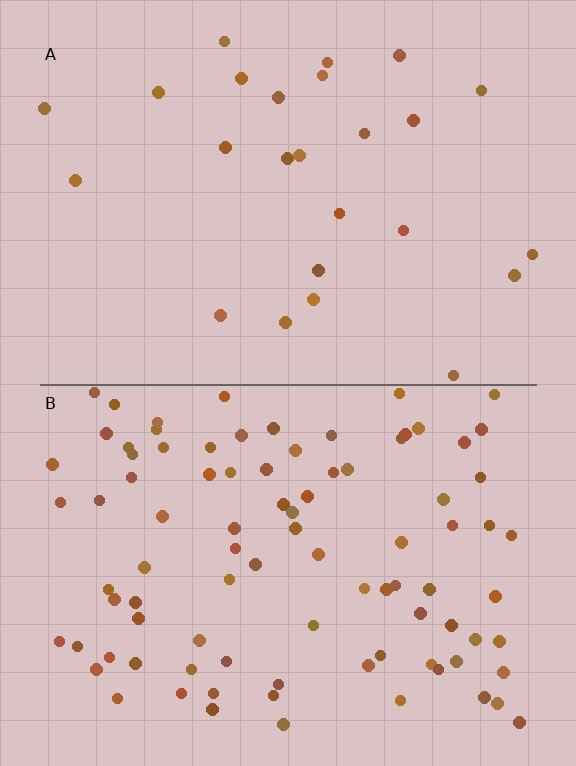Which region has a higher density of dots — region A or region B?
B (the bottom).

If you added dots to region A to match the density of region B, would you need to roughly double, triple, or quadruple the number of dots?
Approximately quadruple.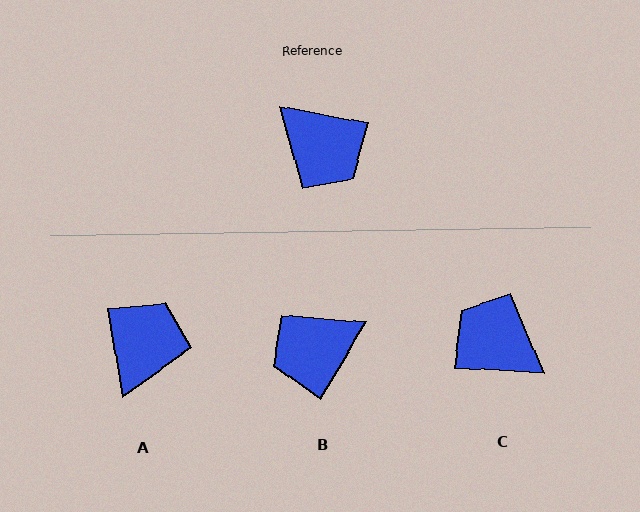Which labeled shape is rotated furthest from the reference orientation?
C, about 172 degrees away.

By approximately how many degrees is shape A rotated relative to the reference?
Approximately 110 degrees counter-clockwise.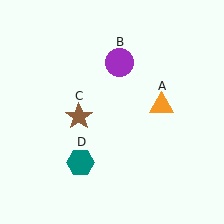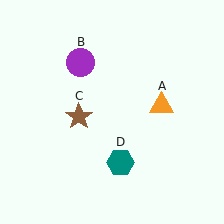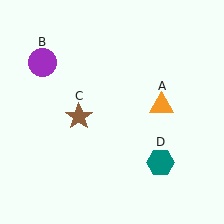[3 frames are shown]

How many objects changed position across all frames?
2 objects changed position: purple circle (object B), teal hexagon (object D).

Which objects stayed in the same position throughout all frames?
Orange triangle (object A) and brown star (object C) remained stationary.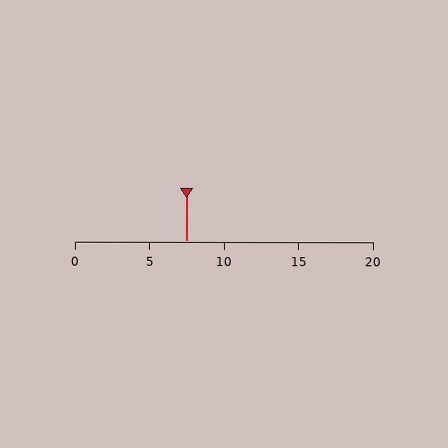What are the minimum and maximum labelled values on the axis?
The axis runs from 0 to 20.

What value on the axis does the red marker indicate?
The marker indicates approximately 7.5.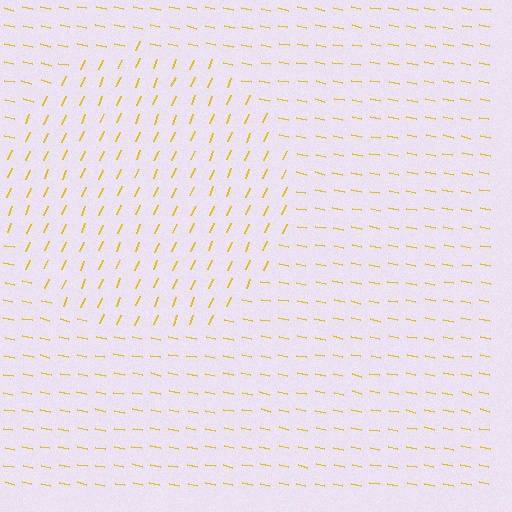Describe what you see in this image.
The image is filled with small yellow line segments. A circle region in the image has lines oriented differently from the surrounding lines, creating a visible texture boundary.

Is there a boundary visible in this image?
Yes, there is a texture boundary formed by a change in line orientation.